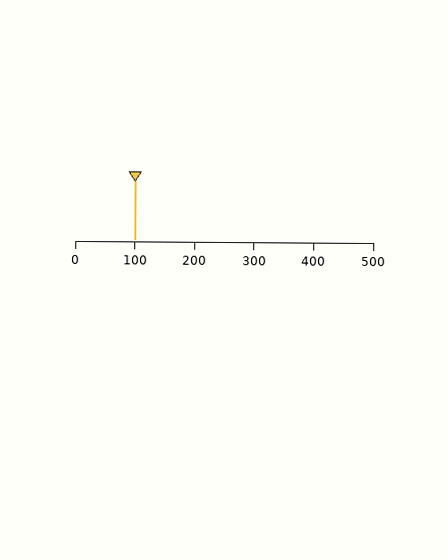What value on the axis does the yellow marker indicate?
The marker indicates approximately 100.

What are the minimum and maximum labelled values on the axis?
The axis runs from 0 to 500.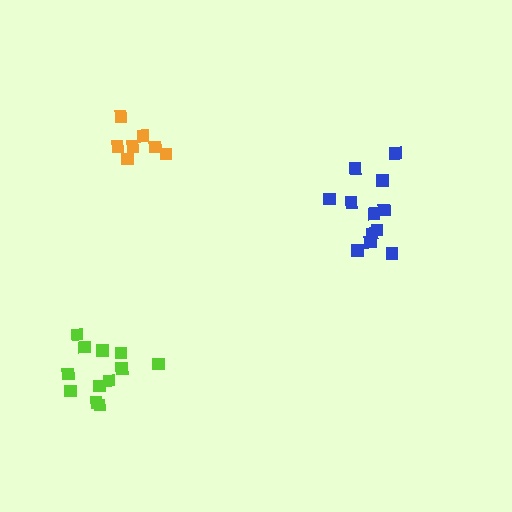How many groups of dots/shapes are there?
There are 3 groups.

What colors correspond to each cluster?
The clusters are colored: orange, lime, blue.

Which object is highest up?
The orange cluster is topmost.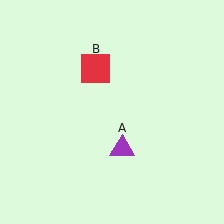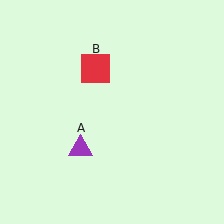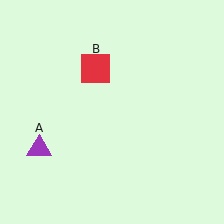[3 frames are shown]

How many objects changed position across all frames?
1 object changed position: purple triangle (object A).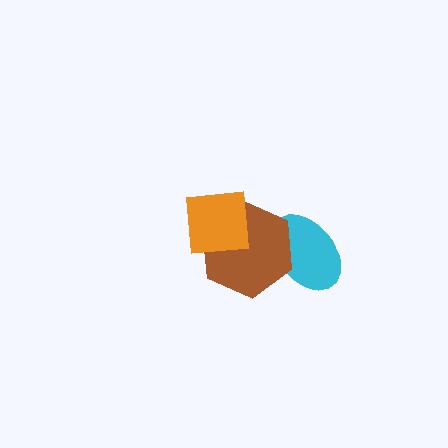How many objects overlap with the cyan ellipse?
1 object overlaps with the cyan ellipse.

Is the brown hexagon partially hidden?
Yes, it is partially covered by another shape.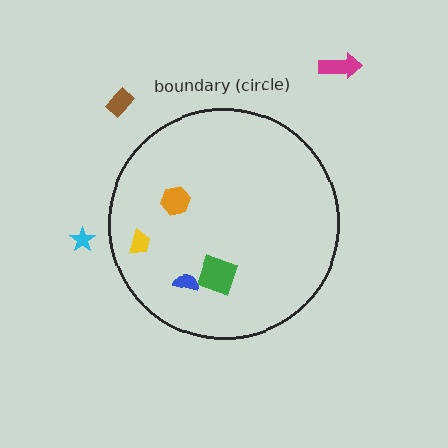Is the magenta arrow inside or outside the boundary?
Outside.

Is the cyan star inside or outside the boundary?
Outside.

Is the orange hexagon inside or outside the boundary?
Inside.